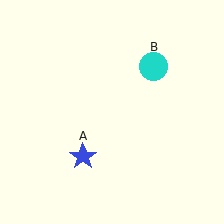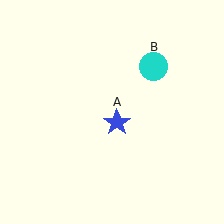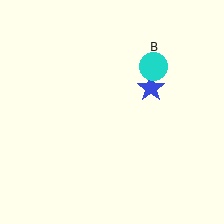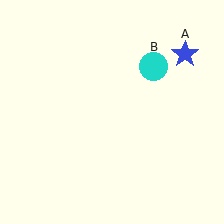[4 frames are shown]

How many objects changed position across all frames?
1 object changed position: blue star (object A).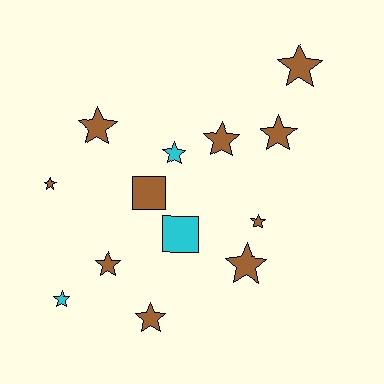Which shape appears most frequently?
Star, with 11 objects.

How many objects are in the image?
There are 13 objects.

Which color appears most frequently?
Brown, with 10 objects.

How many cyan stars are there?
There are 2 cyan stars.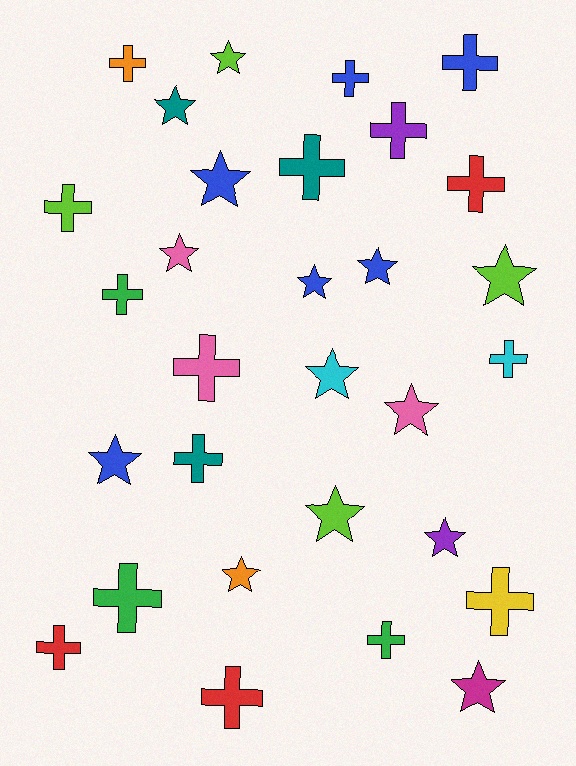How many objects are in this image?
There are 30 objects.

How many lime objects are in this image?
There are 4 lime objects.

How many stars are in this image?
There are 14 stars.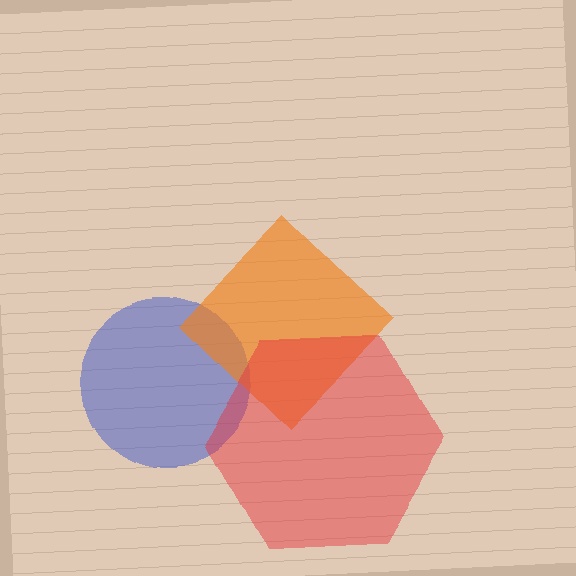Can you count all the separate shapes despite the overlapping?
Yes, there are 3 separate shapes.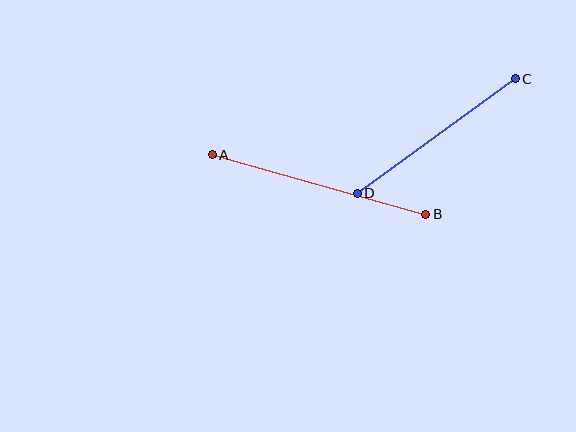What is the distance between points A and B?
The distance is approximately 221 pixels.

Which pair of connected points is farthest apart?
Points A and B are farthest apart.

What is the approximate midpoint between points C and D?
The midpoint is at approximately (436, 136) pixels.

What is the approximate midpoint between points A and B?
The midpoint is at approximately (319, 185) pixels.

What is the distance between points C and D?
The distance is approximately 195 pixels.